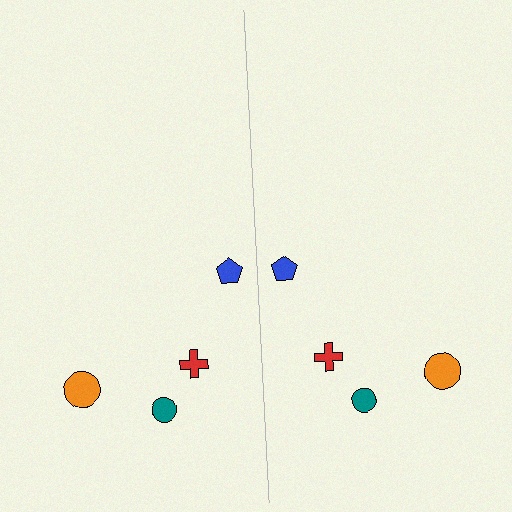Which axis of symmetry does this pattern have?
The pattern has a vertical axis of symmetry running through the center of the image.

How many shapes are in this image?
There are 8 shapes in this image.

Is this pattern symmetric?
Yes, this pattern has bilateral (reflection) symmetry.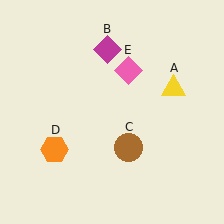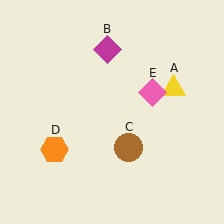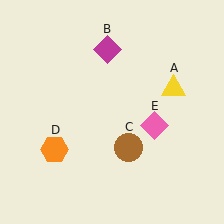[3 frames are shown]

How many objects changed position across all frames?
1 object changed position: pink diamond (object E).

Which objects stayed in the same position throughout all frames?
Yellow triangle (object A) and magenta diamond (object B) and brown circle (object C) and orange hexagon (object D) remained stationary.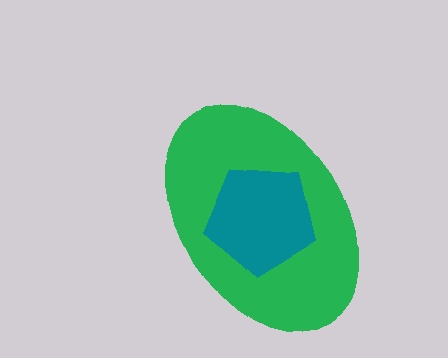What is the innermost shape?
The teal pentagon.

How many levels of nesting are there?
2.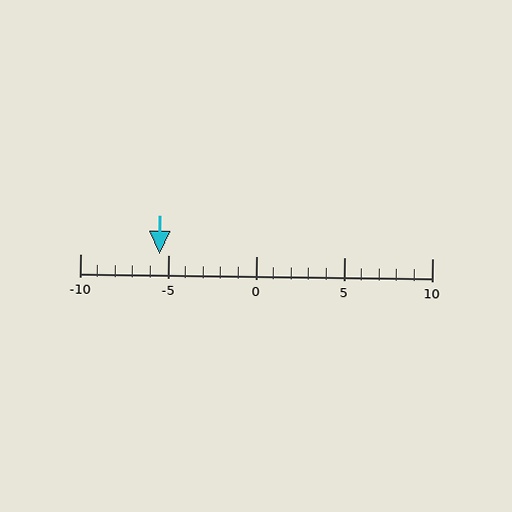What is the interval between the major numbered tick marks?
The major tick marks are spaced 5 units apart.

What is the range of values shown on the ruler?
The ruler shows values from -10 to 10.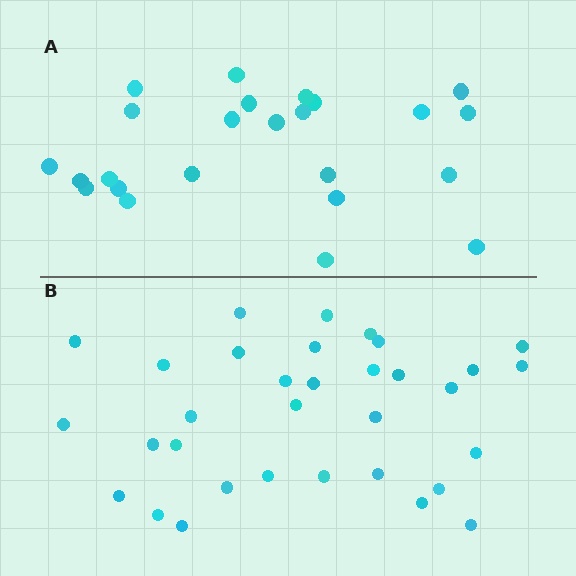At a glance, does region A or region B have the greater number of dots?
Region B (the bottom region) has more dots.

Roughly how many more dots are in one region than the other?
Region B has roughly 8 or so more dots than region A.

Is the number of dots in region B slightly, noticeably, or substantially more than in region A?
Region B has noticeably more, but not dramatically so. The ratio is roughly 1.4 to 1.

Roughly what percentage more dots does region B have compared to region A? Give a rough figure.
About 40% more.